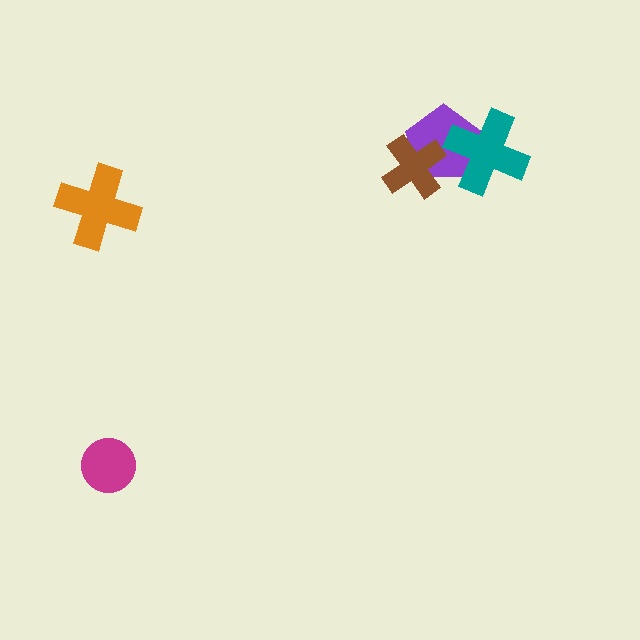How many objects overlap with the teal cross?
1 object overlaps with the teal cross.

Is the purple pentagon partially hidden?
Yes, it is partially covered by another shape.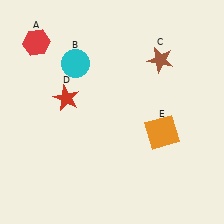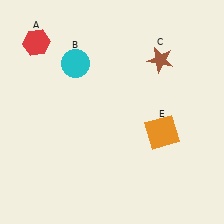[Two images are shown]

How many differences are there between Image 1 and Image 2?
There is 1 difference between the two images.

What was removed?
The red star (D) was removed in Image 2.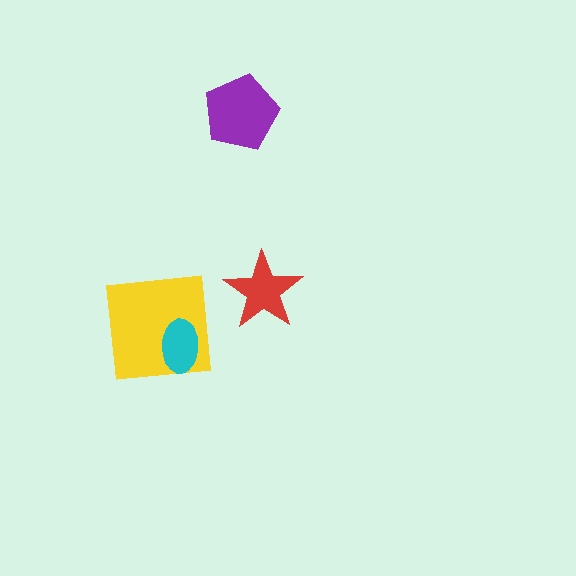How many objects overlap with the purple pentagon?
0 objects overlap with the purple pentagon.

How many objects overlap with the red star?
0 objects overlap with the red star.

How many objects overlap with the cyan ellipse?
1 object overlaps with the cyan ellipse.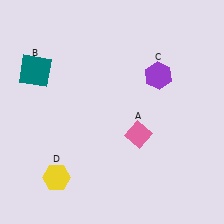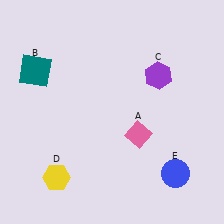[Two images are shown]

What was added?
A blue circle (E) was added in Image 2.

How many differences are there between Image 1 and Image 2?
There is 1 difference between the two images.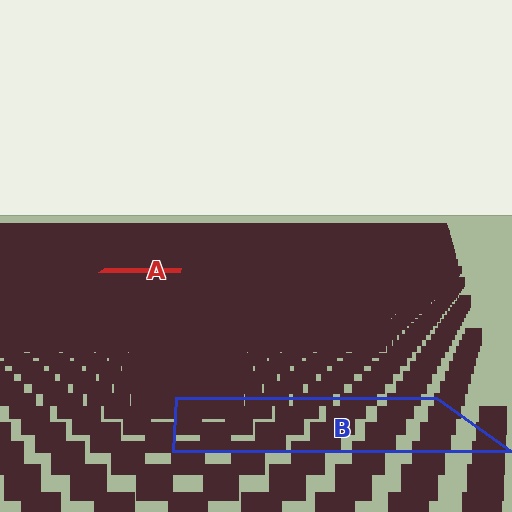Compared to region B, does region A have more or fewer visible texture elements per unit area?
Region A has more texture elements per unit area — they are packed more densely because it is farther away.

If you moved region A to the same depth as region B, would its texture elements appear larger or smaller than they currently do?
They would appear larger. At a closer depth, the same texture elements are projected at a bigger on-screen size.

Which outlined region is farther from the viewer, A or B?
Region A is farther from the viewer — the texture elements inside it appear smaller and more densely packed.